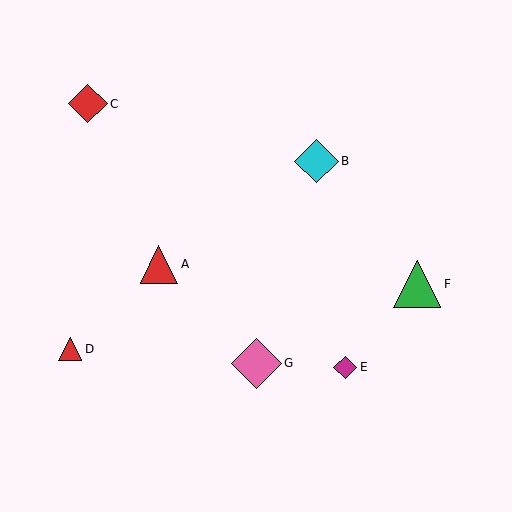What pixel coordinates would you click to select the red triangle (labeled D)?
Click at (70, 349) to select the red triangle D.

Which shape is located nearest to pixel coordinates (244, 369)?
The pink diamond (labeled G) at (257, 363) is nearest to that location.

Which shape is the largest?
The pink diamond (labeled G) is the largest.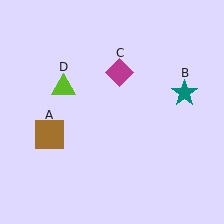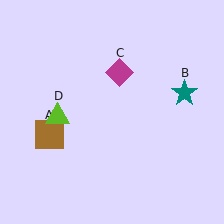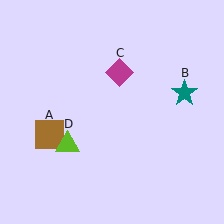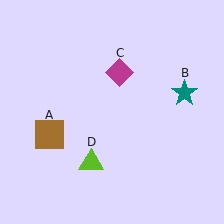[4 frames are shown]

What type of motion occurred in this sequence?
The lime triangle (object D) rotated counterclockwise around the center of the scene.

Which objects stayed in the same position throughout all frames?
Brown square (object A) and teal star (object B) and magenta diamond (object C) remained stationary.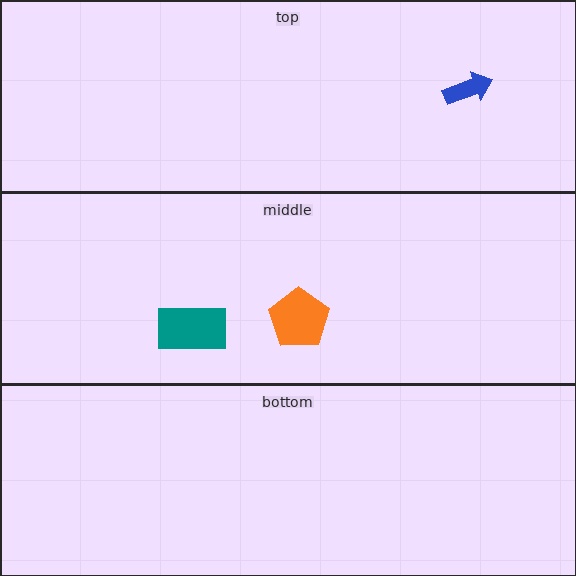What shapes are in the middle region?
The teal rectangle, the orange pentagon.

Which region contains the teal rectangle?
The middle region.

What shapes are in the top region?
The blue arrow.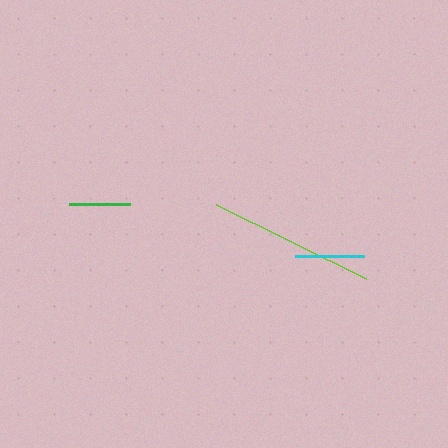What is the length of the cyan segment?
The cyan segment is approximately 70 pixels long.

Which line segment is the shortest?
The green line is the shortest at approximately 61 pixels.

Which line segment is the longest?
The lime line is the longest at approximately 168 pixels.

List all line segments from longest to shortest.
From longest to shortest: lime, cyan, green.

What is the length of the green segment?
The green segment is approximately 61 pixels long.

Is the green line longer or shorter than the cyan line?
The cyan line is longer than the green line.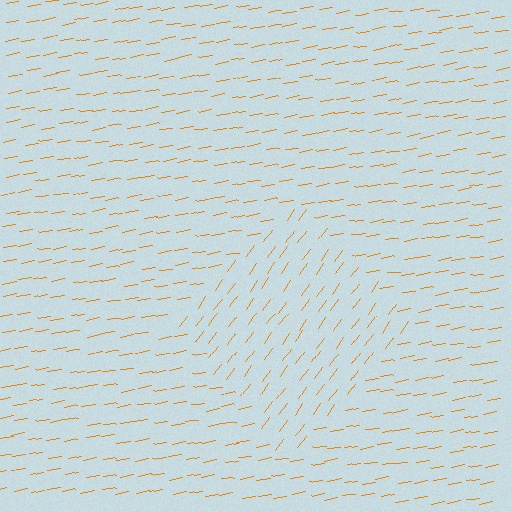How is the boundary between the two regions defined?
The boundary is defined purely by a change in line orientation (approximately 45 degrees difference). All lines are the same color and thickness.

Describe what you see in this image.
The image is filled with small orange line segments. A diamond region in the image has lines oriented differently from the surrounding lines, creating a visible texture boundary.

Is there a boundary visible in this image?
Yes, there is a texture boundary formed by a change in line orientation.